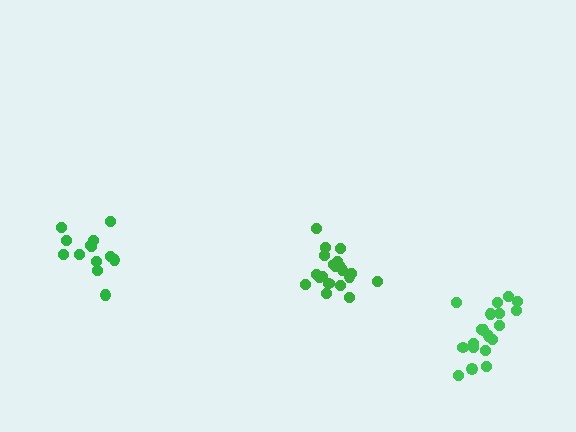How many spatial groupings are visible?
There are 3 spatial groupings.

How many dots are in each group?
Group 1: 20 dots, Group 2: 19 dots, Group 3: 14 dots (53 total).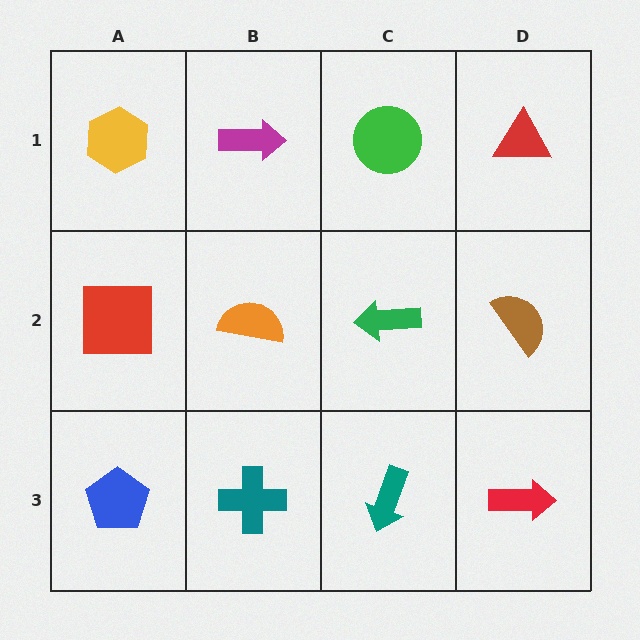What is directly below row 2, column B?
A teal cross.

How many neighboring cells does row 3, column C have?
3.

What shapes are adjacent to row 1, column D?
A brown semicircle (row 2, column D), a green circle (row 1, column C).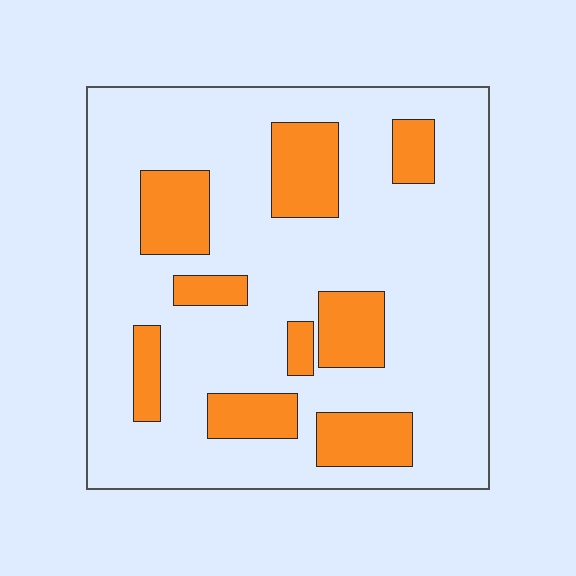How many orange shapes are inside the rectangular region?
9.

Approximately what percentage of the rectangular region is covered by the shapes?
Approximately 20%.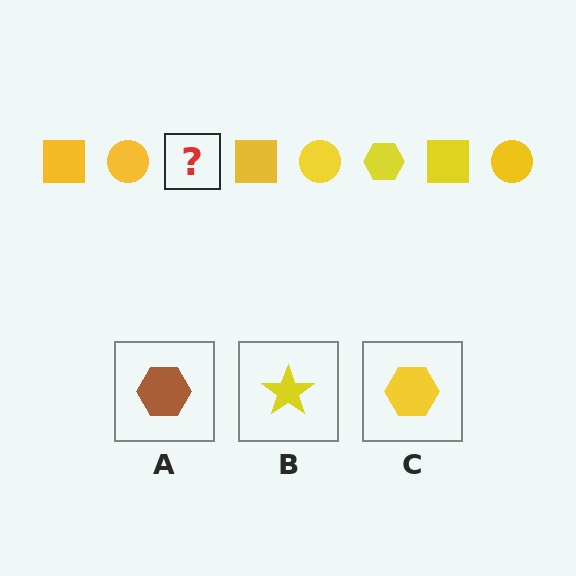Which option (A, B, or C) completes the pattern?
C.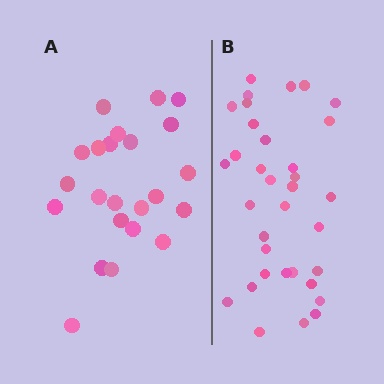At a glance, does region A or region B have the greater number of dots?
Region B (the right region) has more dots.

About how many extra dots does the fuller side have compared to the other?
Region B has roughly 12 or so more dots than region A.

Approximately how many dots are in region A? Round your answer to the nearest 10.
About 20 dots. (The exact count is 23, which rounds to 20.)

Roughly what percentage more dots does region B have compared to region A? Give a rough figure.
About 50% more.